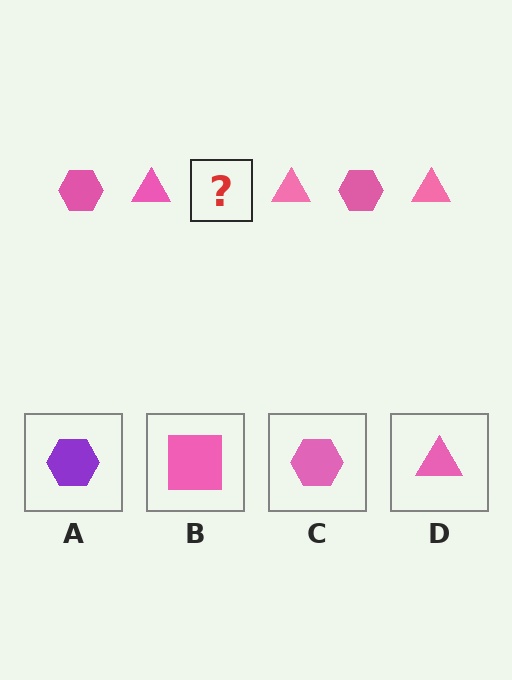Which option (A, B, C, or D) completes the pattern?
C.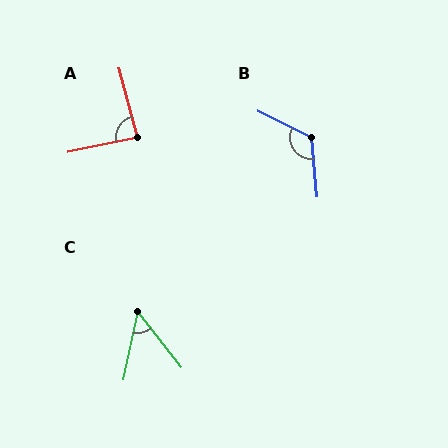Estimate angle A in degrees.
Approximately 87 degrees.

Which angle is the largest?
B, at approximately 121 degrees.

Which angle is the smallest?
C, at approximately 50 degrees.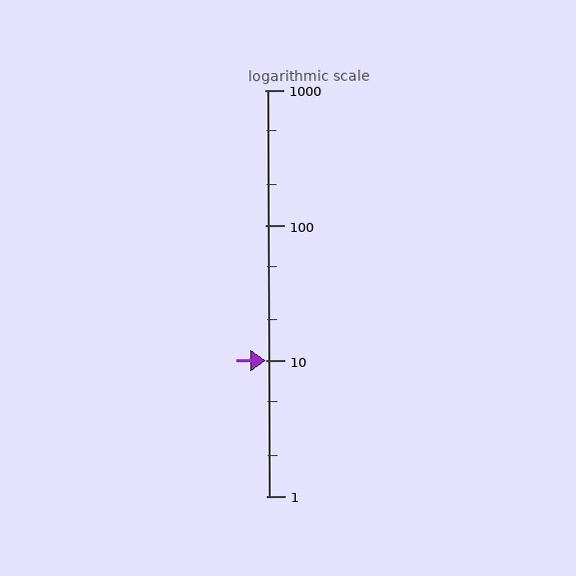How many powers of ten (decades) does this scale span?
The scale spans 3 decades, from 1 to 1000.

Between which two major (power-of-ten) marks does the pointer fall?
The pointer is between 10 and 100.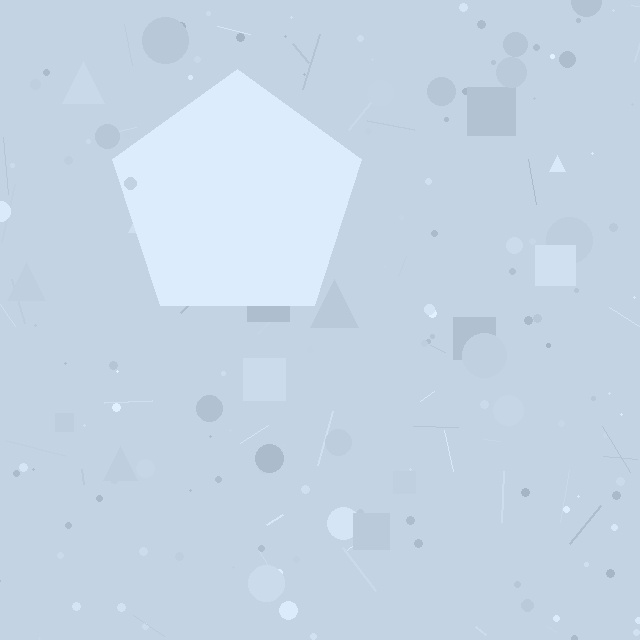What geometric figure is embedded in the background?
A pentagon is embedded in the background.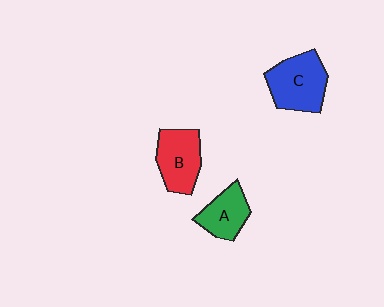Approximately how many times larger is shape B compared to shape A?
Approximately 1.2 times.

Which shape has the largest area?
Shape C (blue).